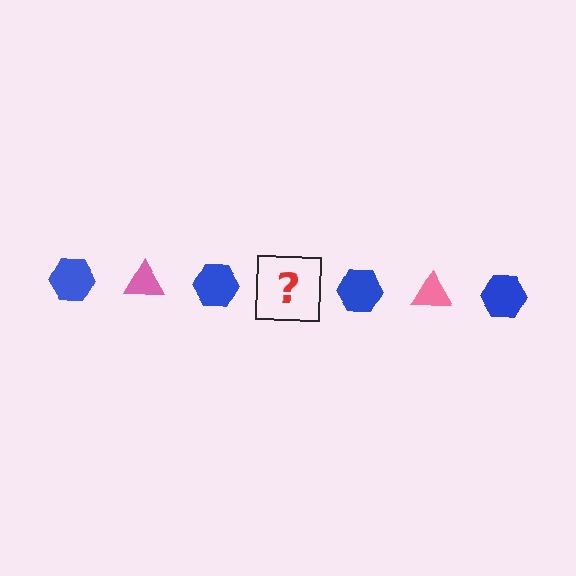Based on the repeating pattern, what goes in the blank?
The blank should be a pink triangle.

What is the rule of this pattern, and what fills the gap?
The rule is that the pattern alternates between blue hexagon and pink triangle. The gap should be filled with a pink triangle.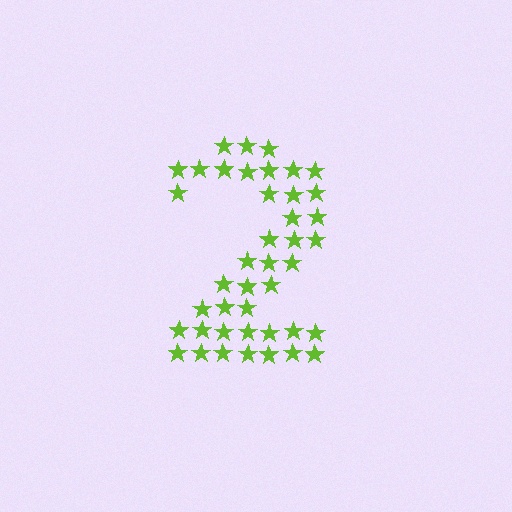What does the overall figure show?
The overall figure shows the digit 2.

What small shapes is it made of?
It is made of small stars.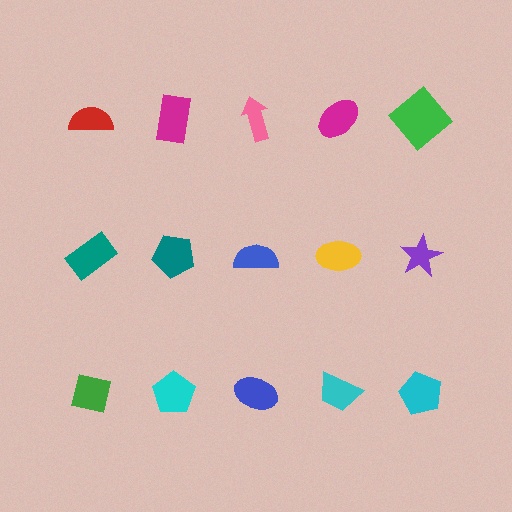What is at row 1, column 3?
A pink arrow.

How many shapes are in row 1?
5 shapes.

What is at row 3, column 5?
A cyan pentagon.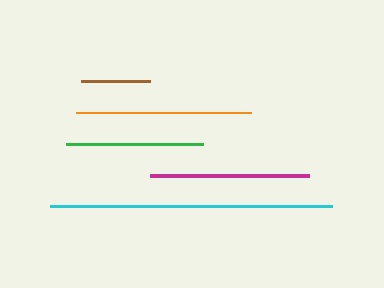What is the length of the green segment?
The green segment is approximately 137 pixels long.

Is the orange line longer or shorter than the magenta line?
The orange line is longer than the magenta line.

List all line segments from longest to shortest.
From longest to shortest: cyan, orange, magenta, green, brown.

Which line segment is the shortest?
The brown line is the shortest at approximately 69 pixels.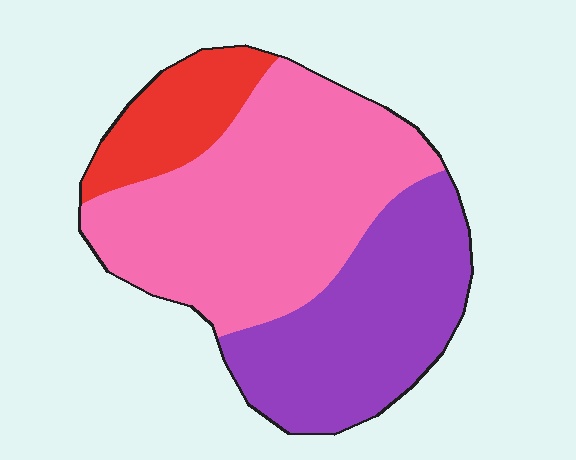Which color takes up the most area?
Pink, at roughly 50%.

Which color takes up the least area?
Red, at roughly 15%.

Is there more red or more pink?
Pink.